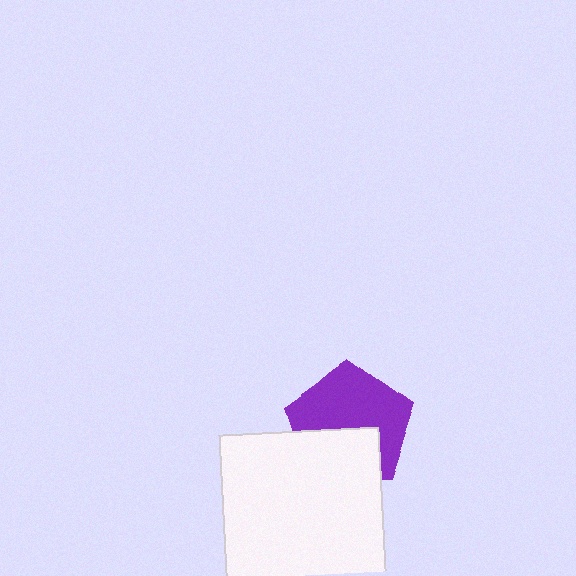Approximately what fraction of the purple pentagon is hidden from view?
Roughly 38% of the purple pentagon is hidden behind the white square.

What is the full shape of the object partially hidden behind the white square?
The partially hidden object is a purple pentagon.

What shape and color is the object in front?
The object in front is a white square.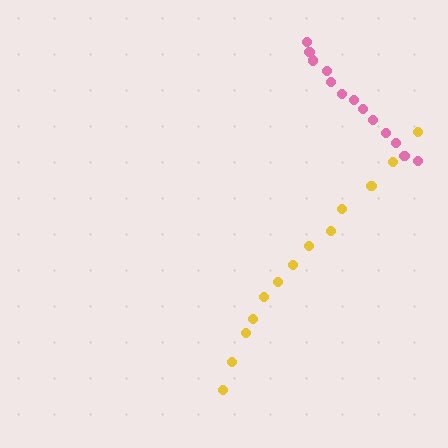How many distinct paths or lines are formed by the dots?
There are 2 distinct paths.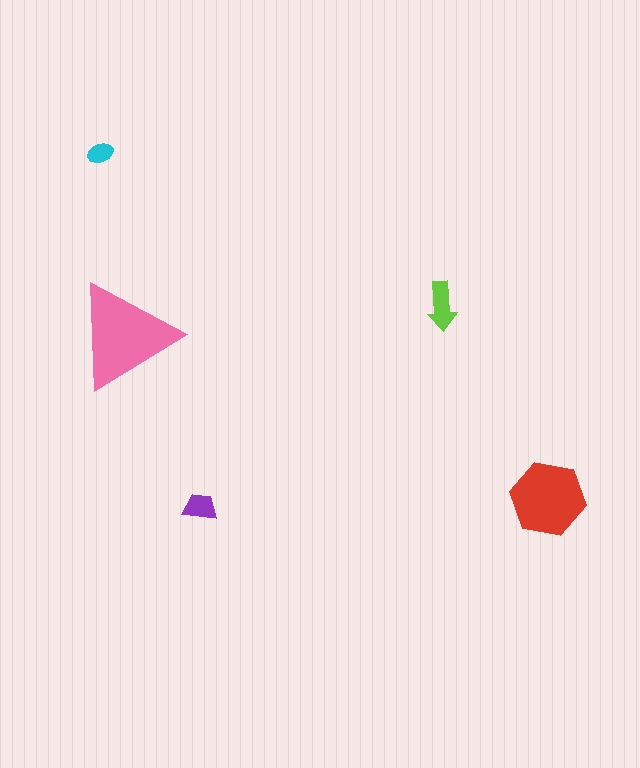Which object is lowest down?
The purple trapezoid is bottommost.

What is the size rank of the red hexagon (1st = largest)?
2nd.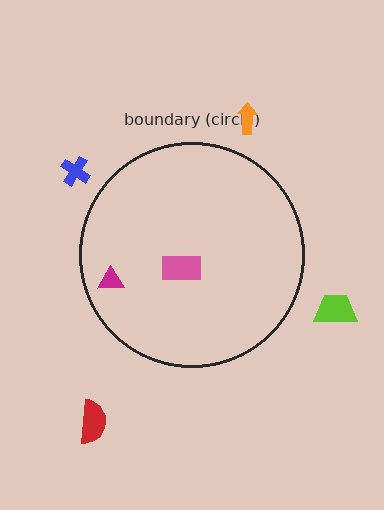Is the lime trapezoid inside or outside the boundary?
Outside.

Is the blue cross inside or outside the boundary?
Outside.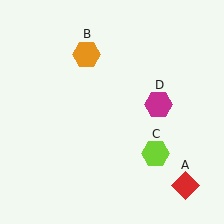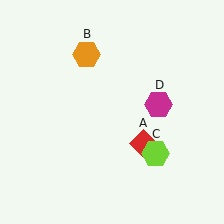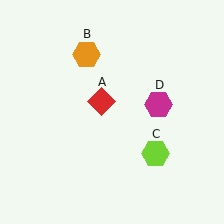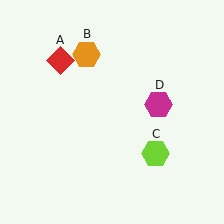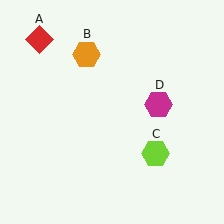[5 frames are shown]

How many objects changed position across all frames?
1 object changed position: red diamond (object A).